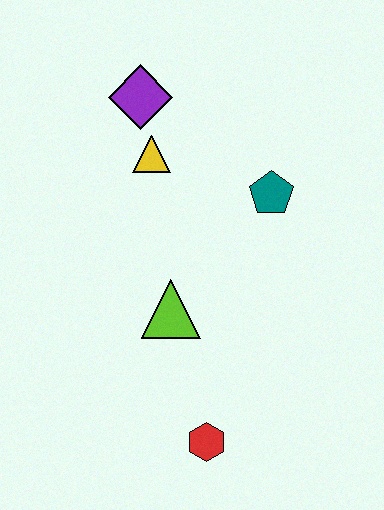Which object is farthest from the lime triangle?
The purple diamond is farthest from the lime triangle.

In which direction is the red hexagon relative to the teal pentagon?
The red hexagon is below the teal pentagon.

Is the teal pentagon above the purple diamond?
No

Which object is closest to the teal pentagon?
The yellow triangle is closest to the teal pentagon.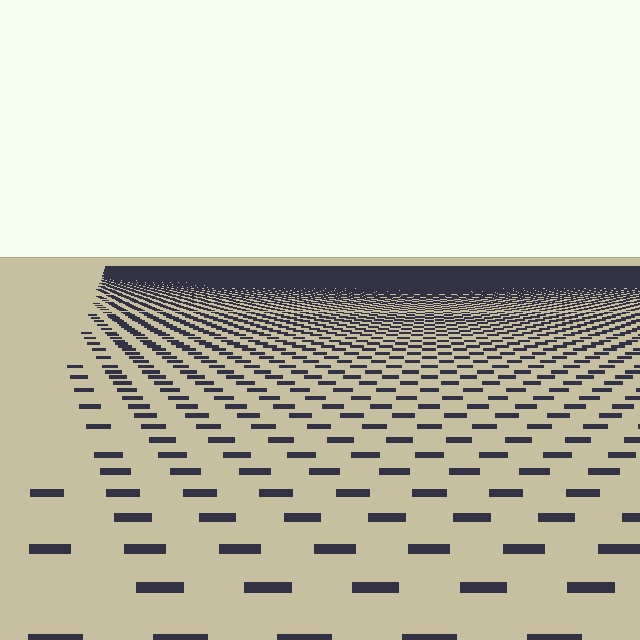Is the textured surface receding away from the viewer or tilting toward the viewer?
The surface is receding away from the viewer. Texture elements get smaller and denser toward the top.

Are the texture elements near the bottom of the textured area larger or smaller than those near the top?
Larger. Near the bottom, elements are closer to the viewer and appear at a bigger on-screen size.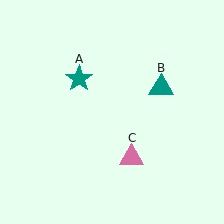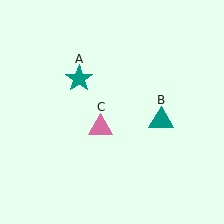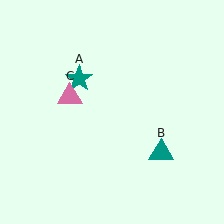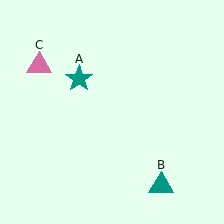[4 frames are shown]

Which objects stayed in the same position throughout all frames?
Teal star (object A) remained stationary.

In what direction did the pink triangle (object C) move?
The pink triangle (object C) moved up and to the left.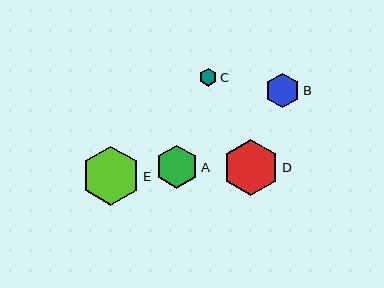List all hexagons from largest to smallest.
From largest to smallest: E, D, A, B, C.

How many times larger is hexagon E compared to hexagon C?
Hexagon E is approximately 3.3 times the size of hexagon C.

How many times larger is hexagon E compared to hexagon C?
Hexagon E is approximately 3.3 times the size of hexagon C.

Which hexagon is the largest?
Hexagon E is the largest with a size of approximately 59 pixels.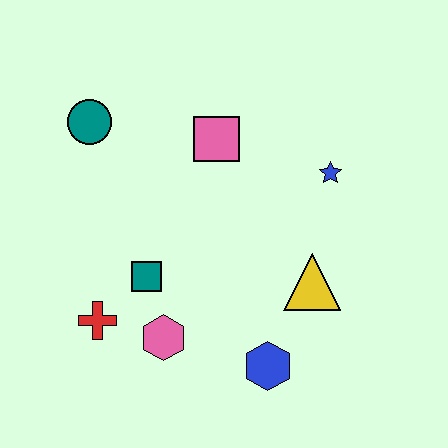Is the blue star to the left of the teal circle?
No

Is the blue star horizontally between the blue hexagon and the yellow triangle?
No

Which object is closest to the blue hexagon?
The yellow triangle is closest to the blue hexagon.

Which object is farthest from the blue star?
The red cross is farthest from the blue star.